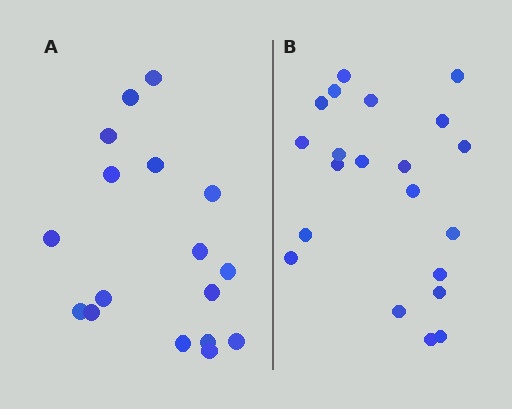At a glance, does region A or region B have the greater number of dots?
Region B (the right region) has more dots.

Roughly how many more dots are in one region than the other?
Region B has about 4 more dots than region A.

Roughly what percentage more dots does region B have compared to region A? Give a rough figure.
About 25% more.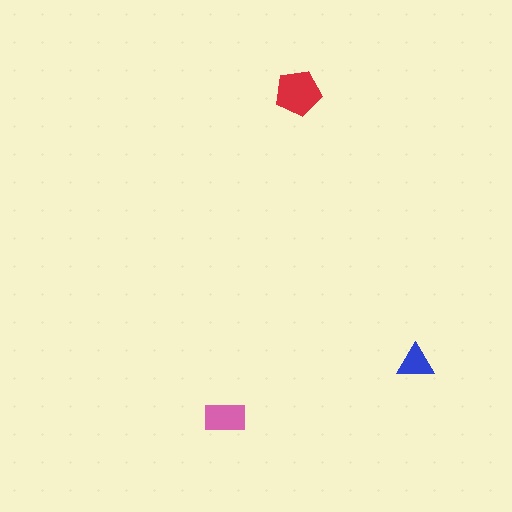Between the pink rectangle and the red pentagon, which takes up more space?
The red pentagon.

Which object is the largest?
The red pentagon.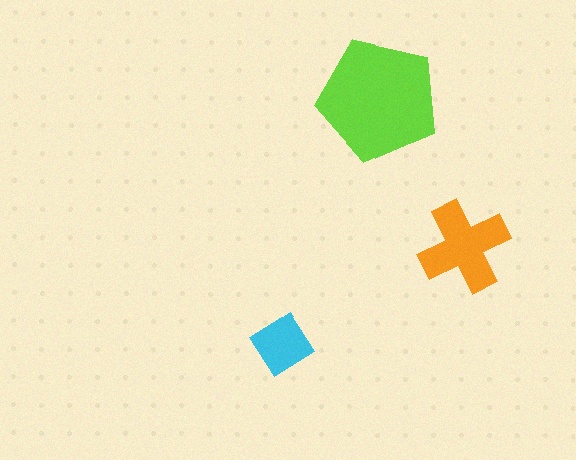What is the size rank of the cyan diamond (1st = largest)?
3rd.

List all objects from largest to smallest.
The lime pentagon, the orange cross, the cyan diamond.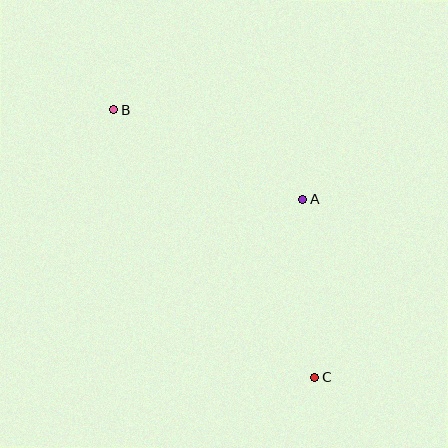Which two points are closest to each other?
Points A and C are closest to each other.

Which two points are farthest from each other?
Points B and C are farthest from each other.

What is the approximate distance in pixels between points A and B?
The distance between A and B is approximately 209 pixels.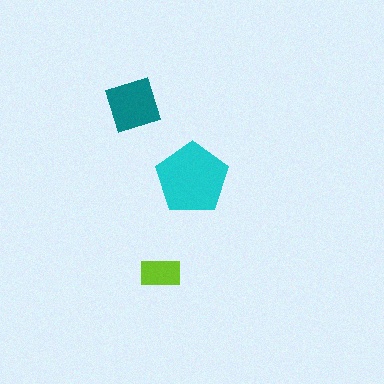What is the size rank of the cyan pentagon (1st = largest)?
1st.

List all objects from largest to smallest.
The cyan pentagon, the teal square, the lime rectangle.